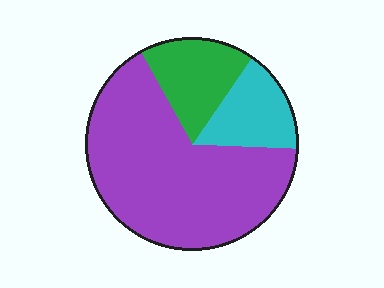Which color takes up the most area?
Purple, at roughly 65%.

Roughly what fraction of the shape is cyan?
Cyan covers roughly 15% of the shape.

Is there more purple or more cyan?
Purple.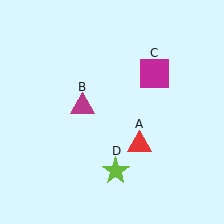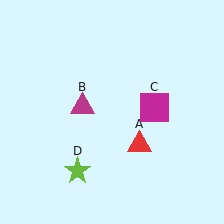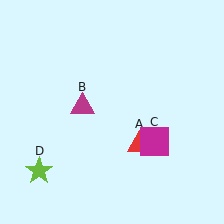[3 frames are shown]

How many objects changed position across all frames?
2 objects changed position: magenta square (object C), lime star (object D).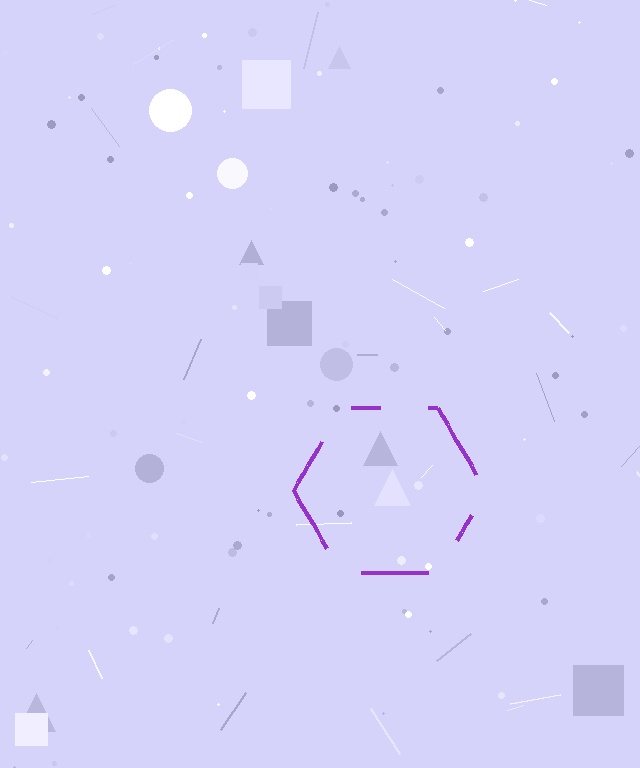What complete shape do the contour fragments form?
The contour fragments form a hexagon.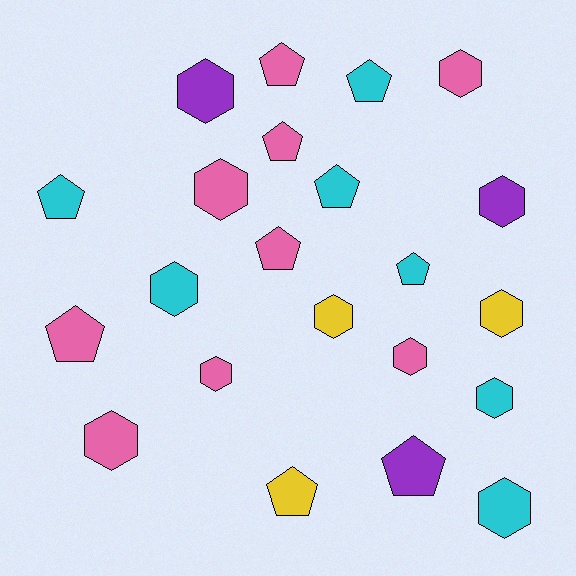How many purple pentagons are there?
There is 1 purple pentagon.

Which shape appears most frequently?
Hexagon, with 12 objects.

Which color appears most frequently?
Pink, with 9 objects.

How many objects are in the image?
There are 22 objects.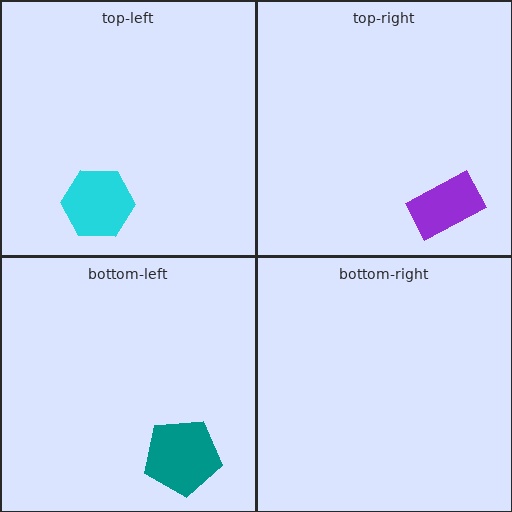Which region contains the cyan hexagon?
The top-left region.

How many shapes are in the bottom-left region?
1.